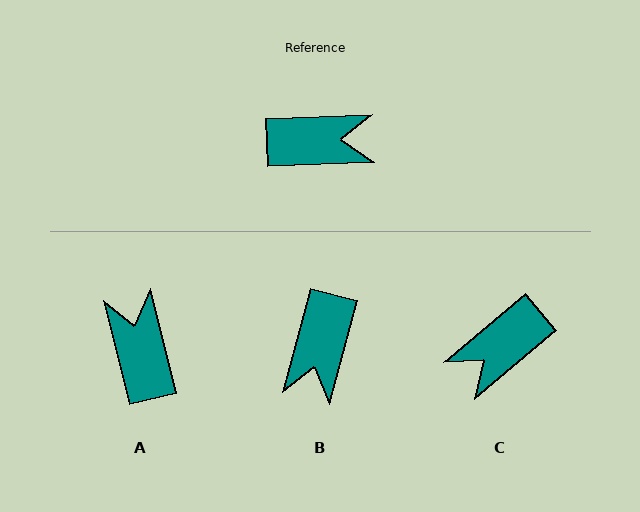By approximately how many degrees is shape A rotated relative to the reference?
Approximately 102 degrees counter-clockwise.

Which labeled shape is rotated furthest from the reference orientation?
C, about 142 degrees away.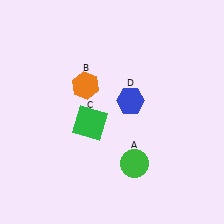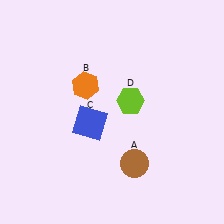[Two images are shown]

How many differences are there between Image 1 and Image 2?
There are 3 differences between the two images.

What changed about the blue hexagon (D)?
In Image 1, D is blue. In Image 2, it changed to lime.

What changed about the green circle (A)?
In Image 1, A is green. In Image 2, it changed to brown.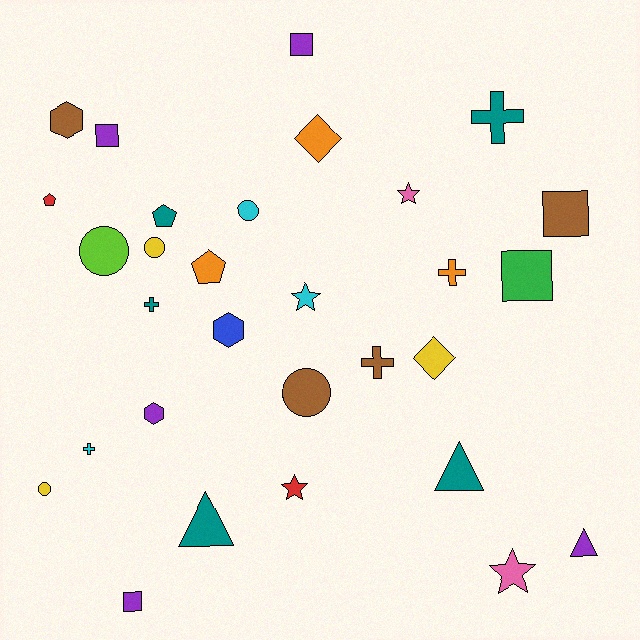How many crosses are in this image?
There are 5 crosses.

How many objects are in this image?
There are 30 objects.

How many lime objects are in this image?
There is 1 lime object.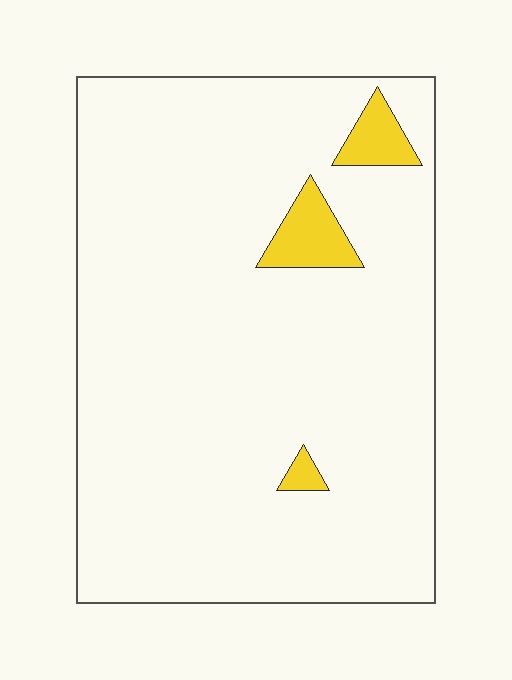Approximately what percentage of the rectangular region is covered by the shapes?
Approximately 5%.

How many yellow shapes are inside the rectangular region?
3.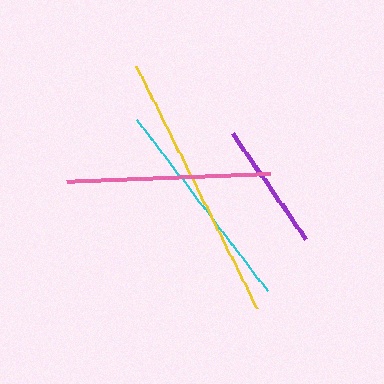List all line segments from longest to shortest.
From longest to shortest: yellow, cyan, pink, purple.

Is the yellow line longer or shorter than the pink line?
The yellow line is longer than the pink line.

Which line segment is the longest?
The yellow line is the longest at approximately 270 pixels.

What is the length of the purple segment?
The purple segment is approximately 128 pixels long.